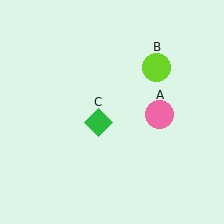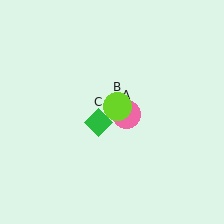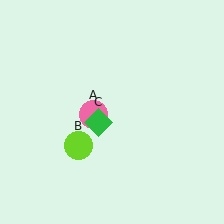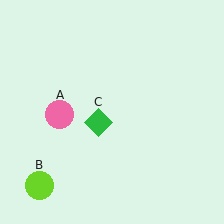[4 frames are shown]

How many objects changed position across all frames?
2 objects changed position: pink circle (object A), lime circle (object B).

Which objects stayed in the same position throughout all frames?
Green diamond (object C) remained stationary.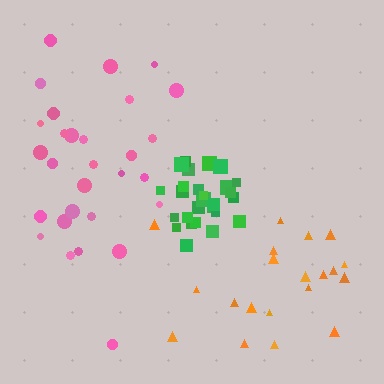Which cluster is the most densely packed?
Green.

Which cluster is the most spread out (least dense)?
Pink.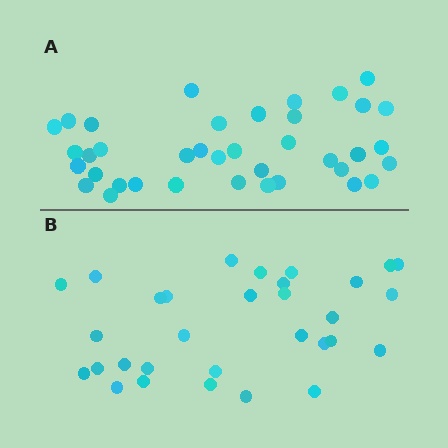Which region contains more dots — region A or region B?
Region A (the top region) has more dots.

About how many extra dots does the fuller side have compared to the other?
Region A has roughly 8 or so more dots than region B.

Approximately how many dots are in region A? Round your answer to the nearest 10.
About 40 dots. (The exact count is 38, which rounds to 40.)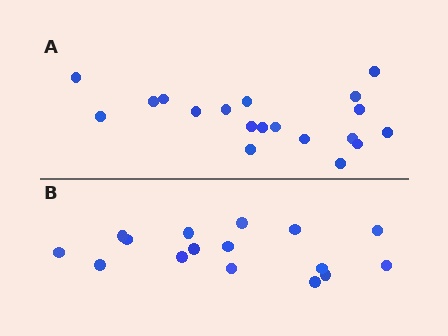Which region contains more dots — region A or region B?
Region A (the top region) has more dots.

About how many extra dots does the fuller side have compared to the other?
Region A has just a few more — roughly 2 or 3 more dots than region B.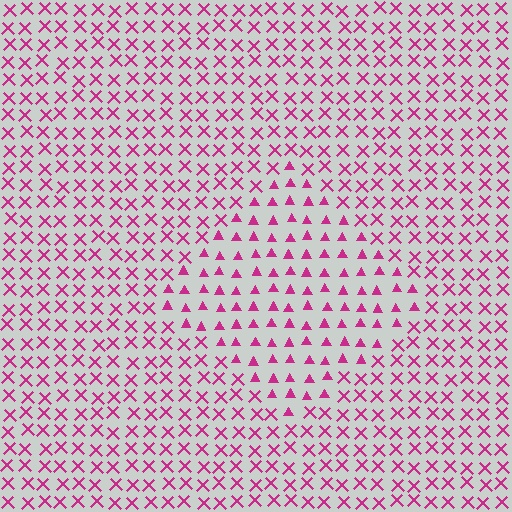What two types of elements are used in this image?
The image uses triangles inside the diamond region and X marks outside it.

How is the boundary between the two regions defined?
The boundary is defined by a change in element shape: triangles inside vs. X marks outside. All elements share the same color and spacing.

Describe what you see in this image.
The image is filled with small magenta elements arranged in a uniform grid. A diamond-shaped region contains triangles, while the surrounding area contains X marks. The boundary is defined purely by the change in element shape.